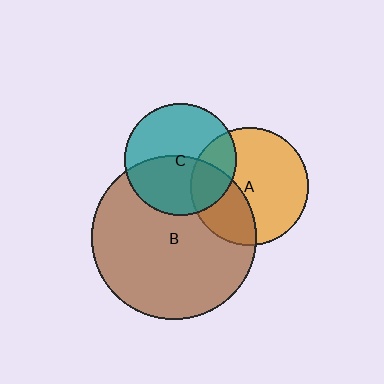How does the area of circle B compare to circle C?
Approximately 2.2 times.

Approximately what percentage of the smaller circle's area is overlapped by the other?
Approximately 35%.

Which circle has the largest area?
Circle B (brown).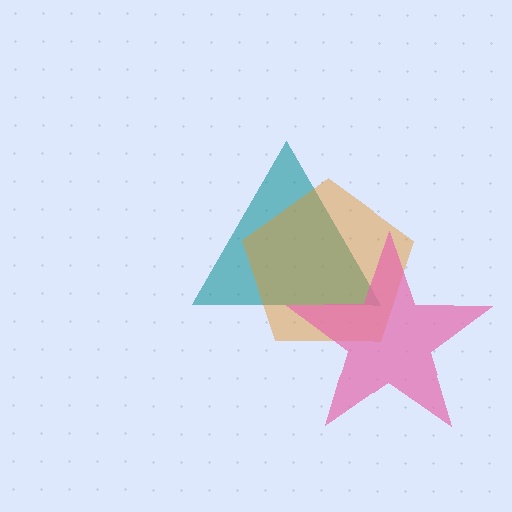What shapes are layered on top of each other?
The layered shapes are: a teal triangle, an orange pentagon, a pink star.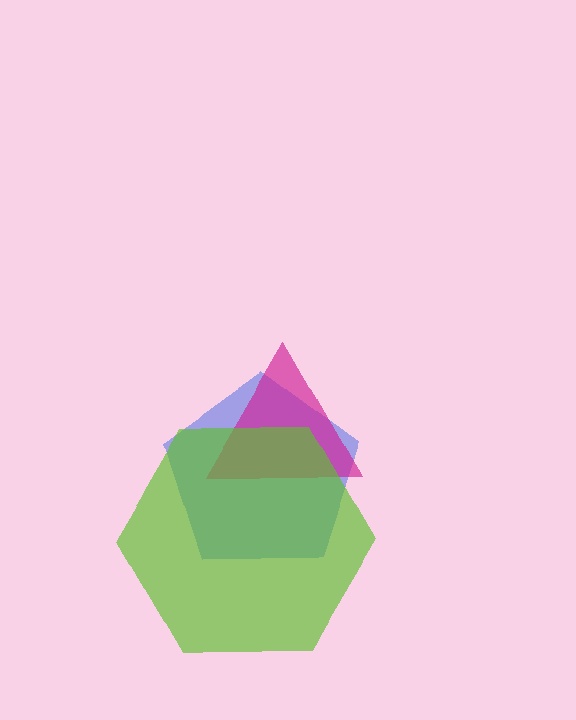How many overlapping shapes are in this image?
There are 3 overlapping shapes in the image.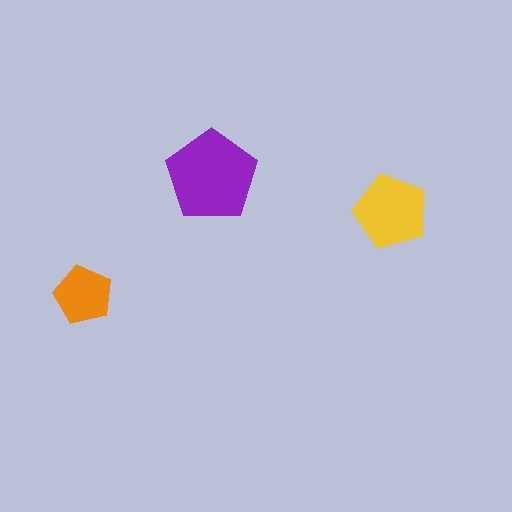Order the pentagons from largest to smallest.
the purple one, the yellow one, the orange one.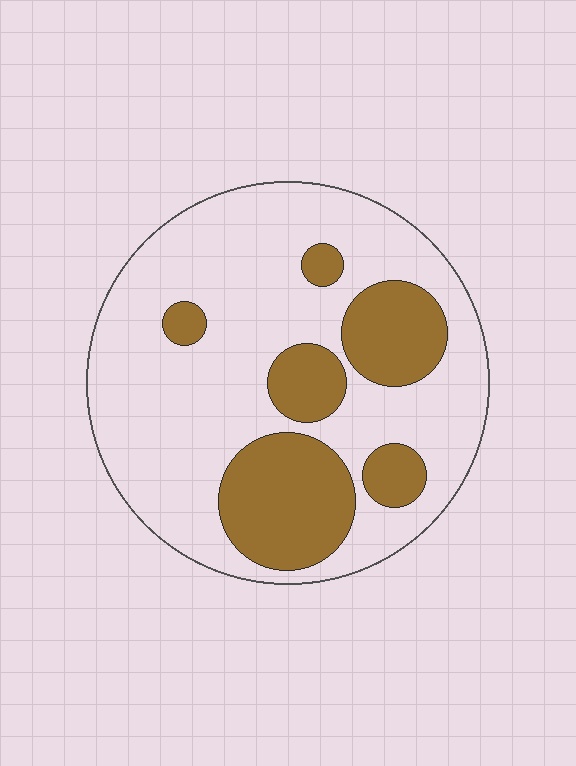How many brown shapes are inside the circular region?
6.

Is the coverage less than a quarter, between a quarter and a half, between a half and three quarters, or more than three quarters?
Between a quarter and a half.